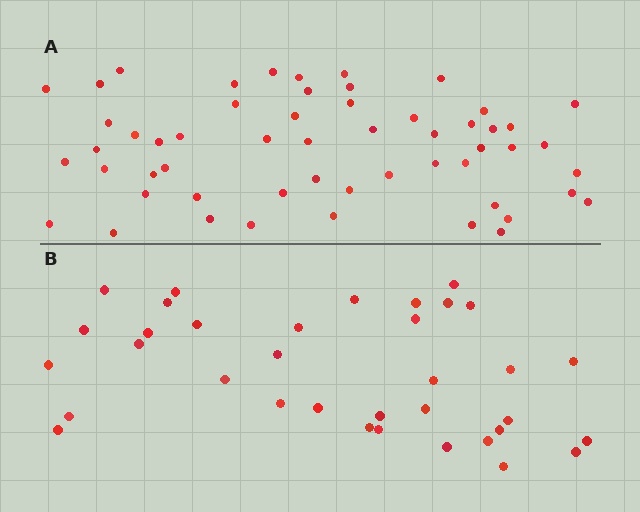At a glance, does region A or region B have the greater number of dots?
Region A (the top region) has more dots.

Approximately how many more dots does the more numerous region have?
Region A has approximately 20 more dots than region B.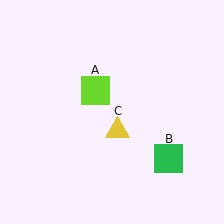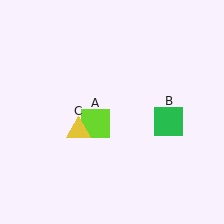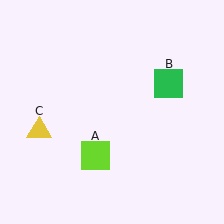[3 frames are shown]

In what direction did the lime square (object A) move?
The lime square (object A) moved down.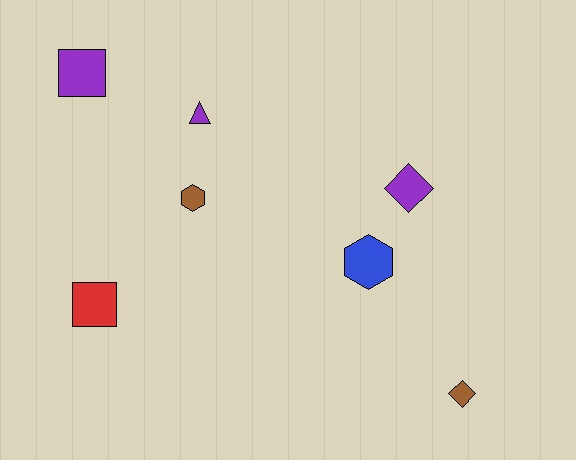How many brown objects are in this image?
There are 2 brown objects.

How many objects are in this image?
There are 7 objects.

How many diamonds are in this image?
There are 2 diamonds.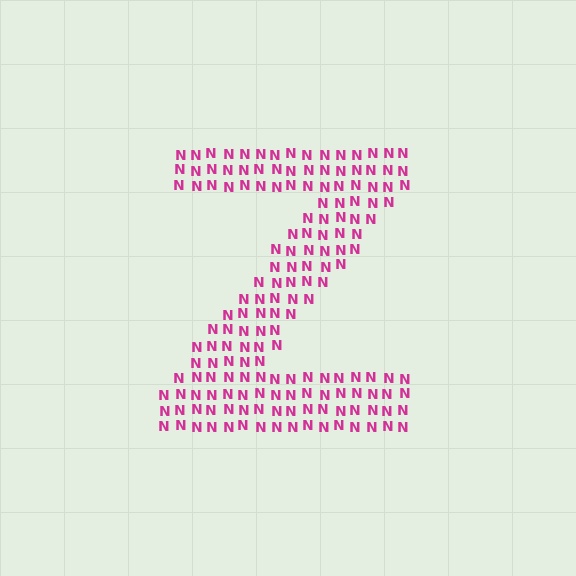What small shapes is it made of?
It is made of small letter N's.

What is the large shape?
The large shape is the letter Z.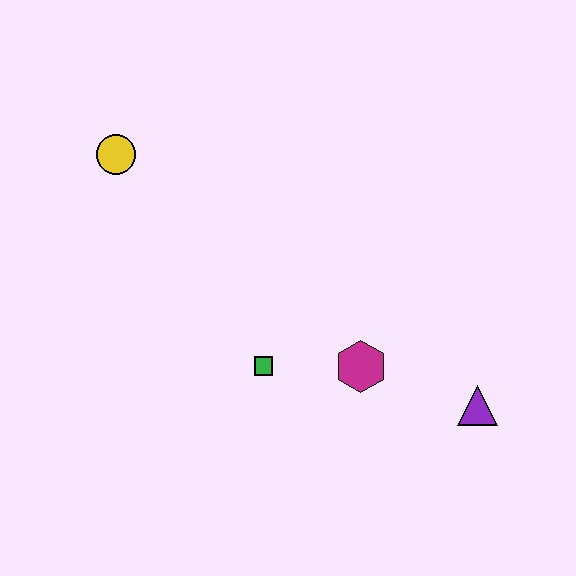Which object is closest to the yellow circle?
The green square is closest to the yellow circle.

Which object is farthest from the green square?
The yellow circle is farthest from the green square.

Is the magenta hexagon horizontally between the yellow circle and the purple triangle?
Yes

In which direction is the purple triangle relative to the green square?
The purple triangle is to the right of the green square.